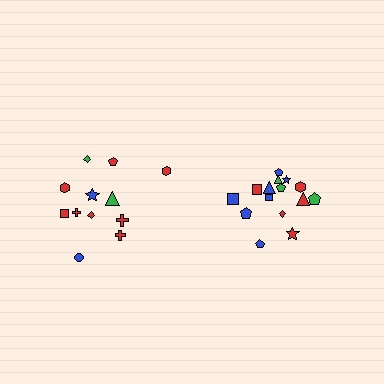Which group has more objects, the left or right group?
The right group.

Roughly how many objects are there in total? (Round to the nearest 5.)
Roughly 25 objects in total.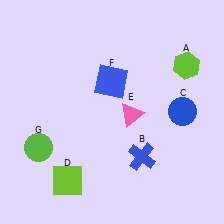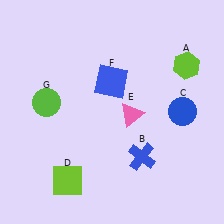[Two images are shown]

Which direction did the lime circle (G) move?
The lime circle (G) moved up.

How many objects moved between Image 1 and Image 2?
1 object moved between the two images.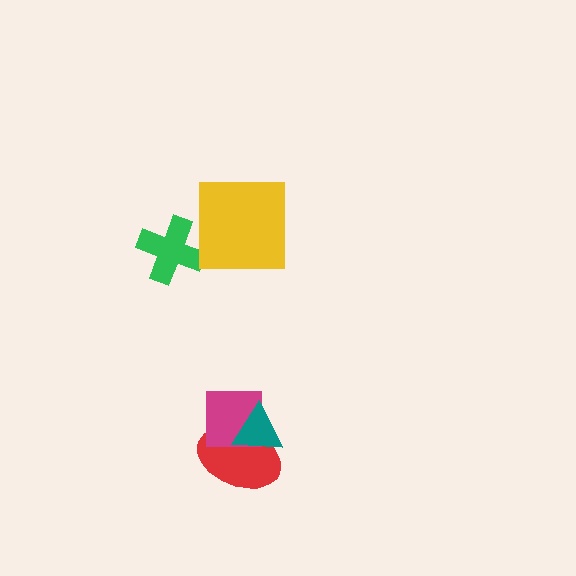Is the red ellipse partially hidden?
Yes, it is partially covered by another shape.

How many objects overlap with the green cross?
0 objects overlap with the green cross.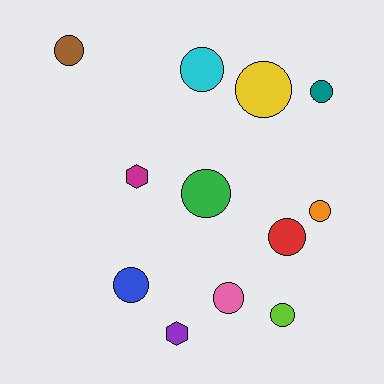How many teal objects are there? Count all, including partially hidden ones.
There is 1 teal object.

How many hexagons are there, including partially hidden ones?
There are 2 hexagons.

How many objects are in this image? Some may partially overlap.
There are 12 objects.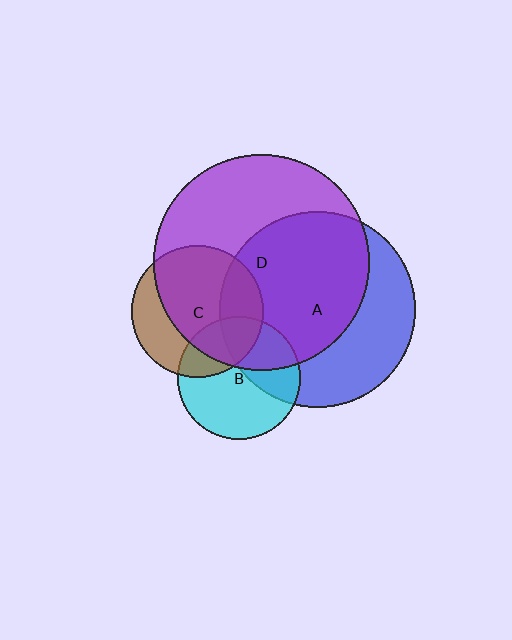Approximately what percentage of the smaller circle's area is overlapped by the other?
Approximately 35%.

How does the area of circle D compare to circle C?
Approximately 2.7 times.